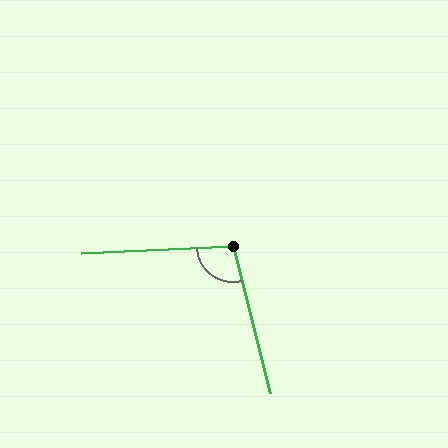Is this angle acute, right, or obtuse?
It is obtuse.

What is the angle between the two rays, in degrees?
Approximately 102 degrees.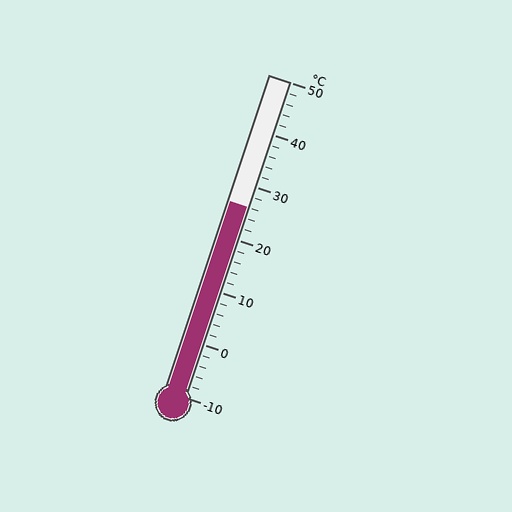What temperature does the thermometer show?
The thermometer shows approximately 26°C.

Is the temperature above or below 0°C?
The temperature is above 0°C.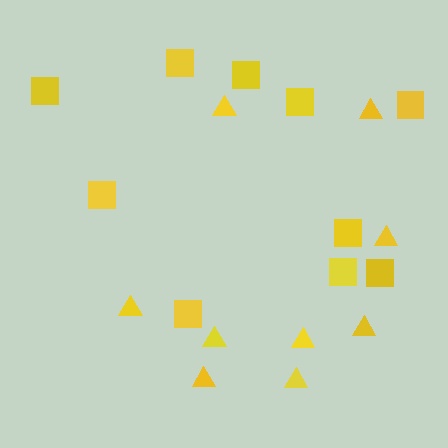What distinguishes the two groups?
There are 2 groups: one group of triangles (9) and one group of squares (10).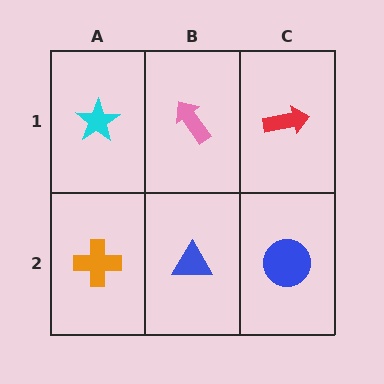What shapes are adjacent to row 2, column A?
A cyan star (row 1, column A), a blue triangle (row 2, column B).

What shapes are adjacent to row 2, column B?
A pink arrow (row 1, column B), an orange cross (row 2, column A), a blue circle (row 2, column C).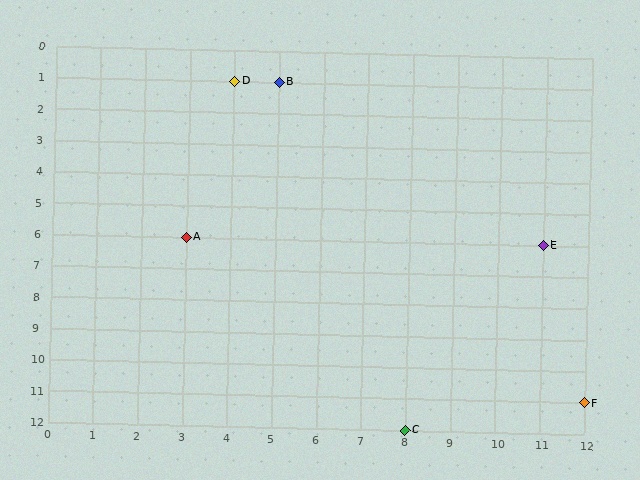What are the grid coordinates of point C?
Point C is at grid coordinates (8, 12).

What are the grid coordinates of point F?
Point F is at grid coordinates (12, 11).